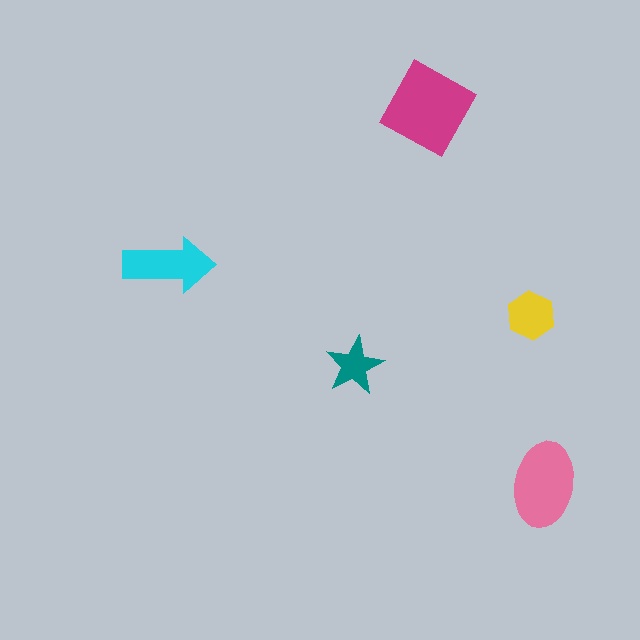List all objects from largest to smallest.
The magenta square, the pink ellipse, the cyan arrow, the yellow hexagon, the teal star.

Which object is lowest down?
The pink ellipse is bottommost.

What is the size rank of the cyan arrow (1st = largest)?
3rd.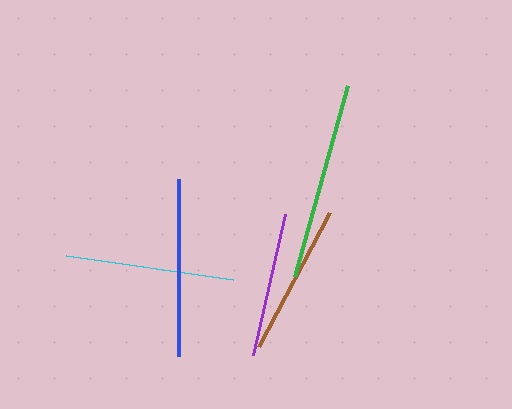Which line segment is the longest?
The green line is the longest at approximately 199 pixels.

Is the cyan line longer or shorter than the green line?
The green line is longer than the cyan line.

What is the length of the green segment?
The green segment is approximately 199 pixels long.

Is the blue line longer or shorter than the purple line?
The blue line is longer than the purple line.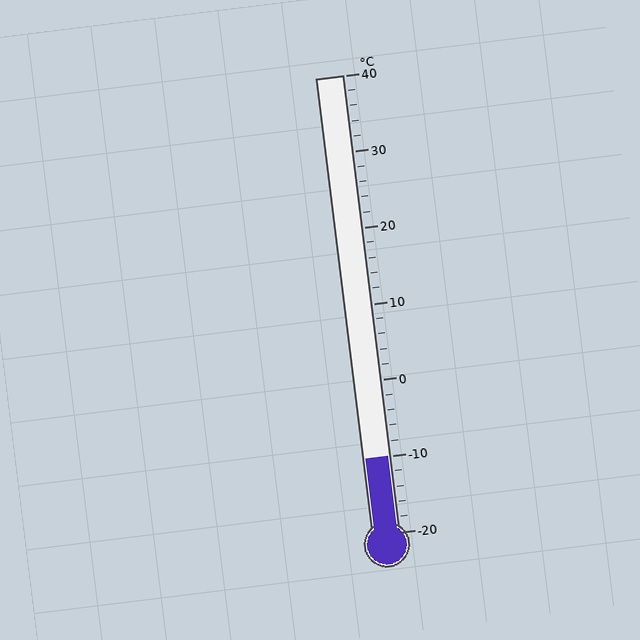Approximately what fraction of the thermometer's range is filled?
The thermometer is filled to approximately 15% of its range.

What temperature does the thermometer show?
The thermometer shows approximately -10°C.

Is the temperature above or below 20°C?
The temperature is below 20°C.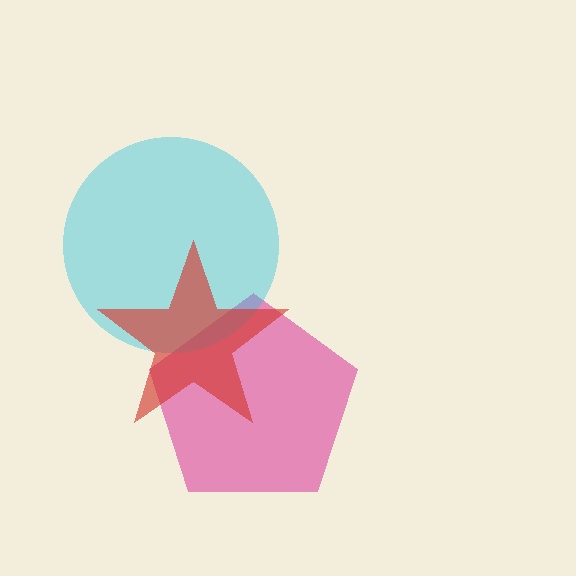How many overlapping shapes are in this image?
There are 3 overlapping shapes in the image.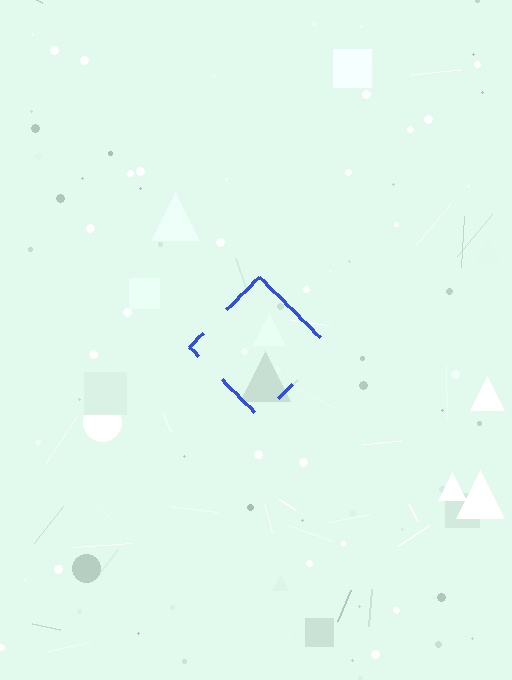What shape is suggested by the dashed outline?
The dashed outline suggests a diamond.